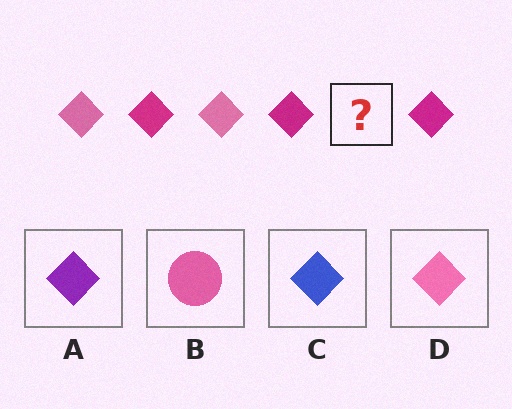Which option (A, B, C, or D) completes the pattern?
D.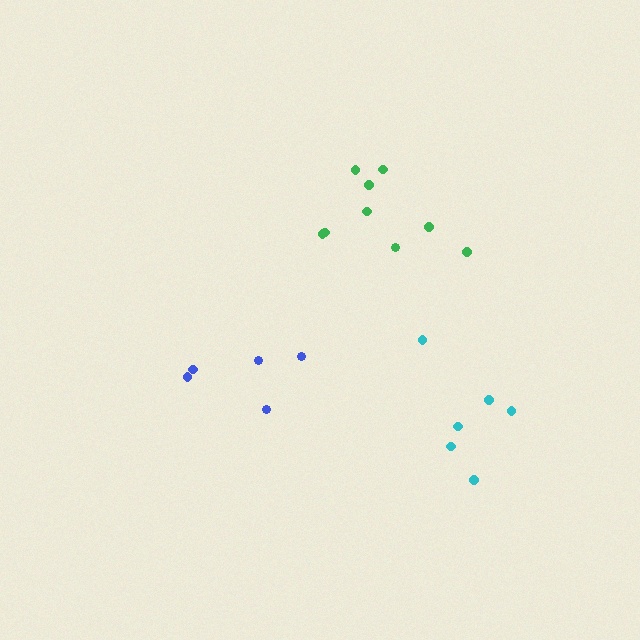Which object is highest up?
The green cluster is topmost.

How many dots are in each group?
Group 1: 9 dots, Group 2: 5 dots, Group 3: 6 dots (20 total).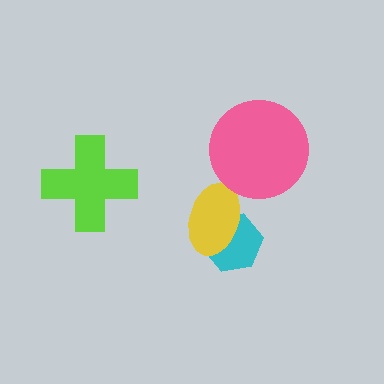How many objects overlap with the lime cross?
0 objects overlap with the lime cross.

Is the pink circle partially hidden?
No, no other shape covers it.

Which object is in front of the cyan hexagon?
The yellow ellipse is in front of the cyan hexagon.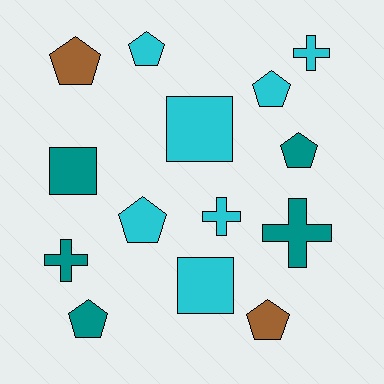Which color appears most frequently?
Cyan, with 7 objects.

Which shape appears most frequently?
Pentagon, with 7 objects.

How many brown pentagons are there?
There are 2 brown pentagons.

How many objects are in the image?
There are 14 objects.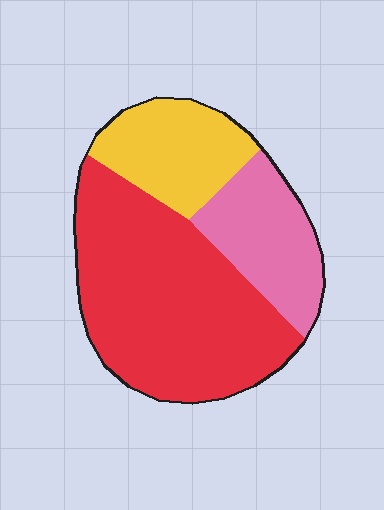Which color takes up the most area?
Red, at roughly 55%.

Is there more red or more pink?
Red.